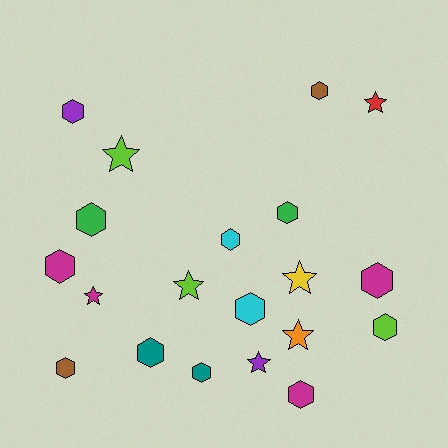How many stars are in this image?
There are 7 stars.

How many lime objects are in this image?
There are 3 lime objects.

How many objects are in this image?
There are 20 objects.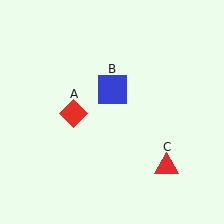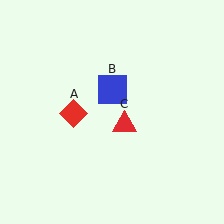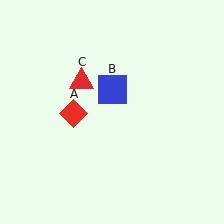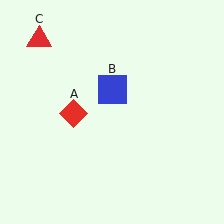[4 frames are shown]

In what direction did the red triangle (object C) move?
The red triangle (object C) moved up and to the left.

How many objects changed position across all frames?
1 object changed position: red triangle (object C).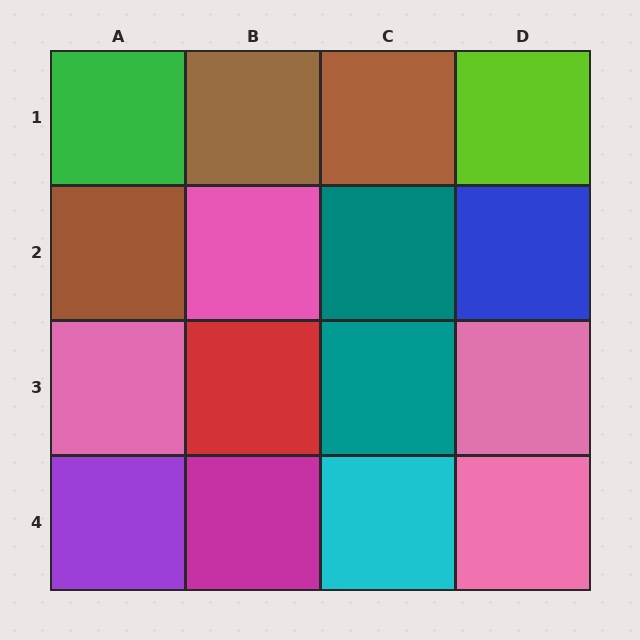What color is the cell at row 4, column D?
Pink.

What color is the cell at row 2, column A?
Brown.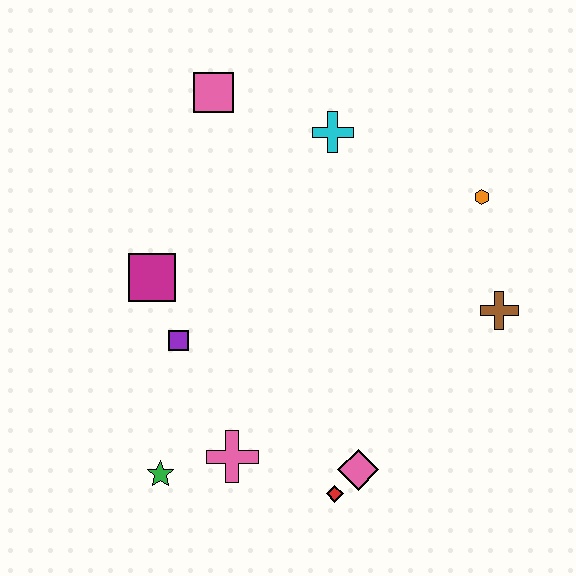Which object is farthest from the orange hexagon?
The green star is farthest from the orange hexagon.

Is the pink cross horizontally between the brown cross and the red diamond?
No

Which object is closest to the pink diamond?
The red diamond is closest to the pink diamond.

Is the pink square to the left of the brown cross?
Yes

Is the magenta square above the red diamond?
Yes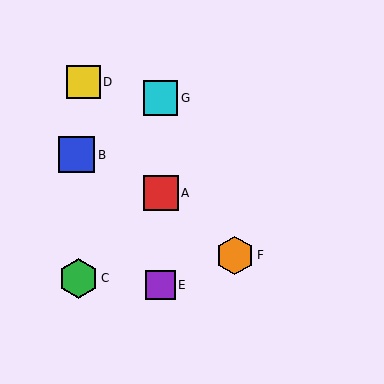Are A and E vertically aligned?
Yes, both are at x≈161.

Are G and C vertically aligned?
No, G is at x≈161 and C is at x≈78.